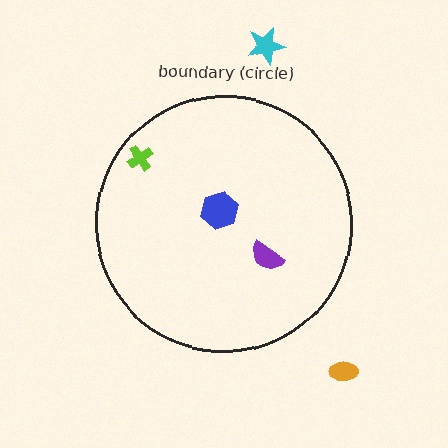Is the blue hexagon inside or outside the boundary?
Inside.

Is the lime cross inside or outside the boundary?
Inside.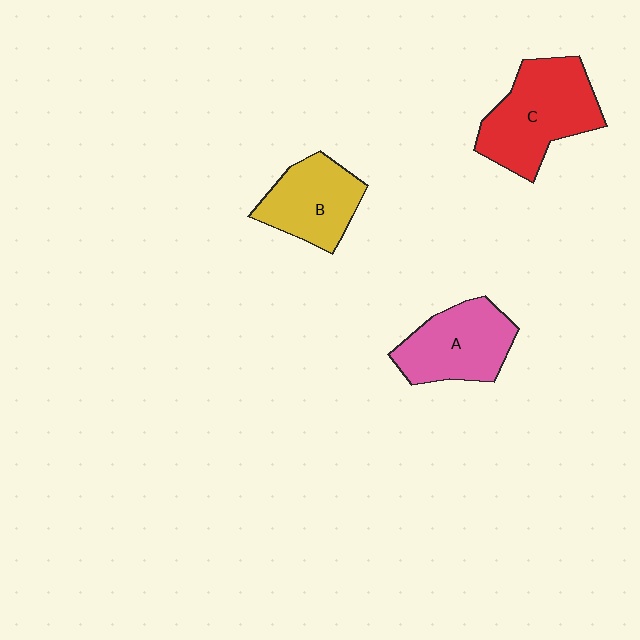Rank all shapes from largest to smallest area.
From largest to smallest: C (red), A (pink), B (yellow).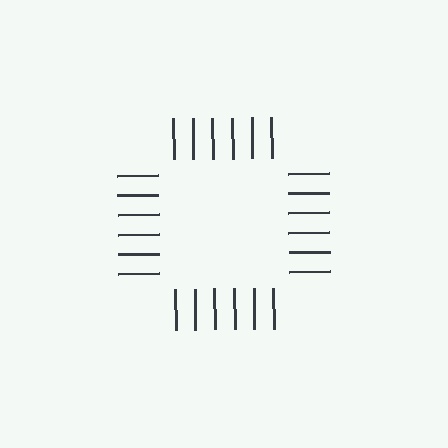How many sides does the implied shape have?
4 sides — the line-ends trace a square.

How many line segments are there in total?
24 — 6 along each of the 4 edges.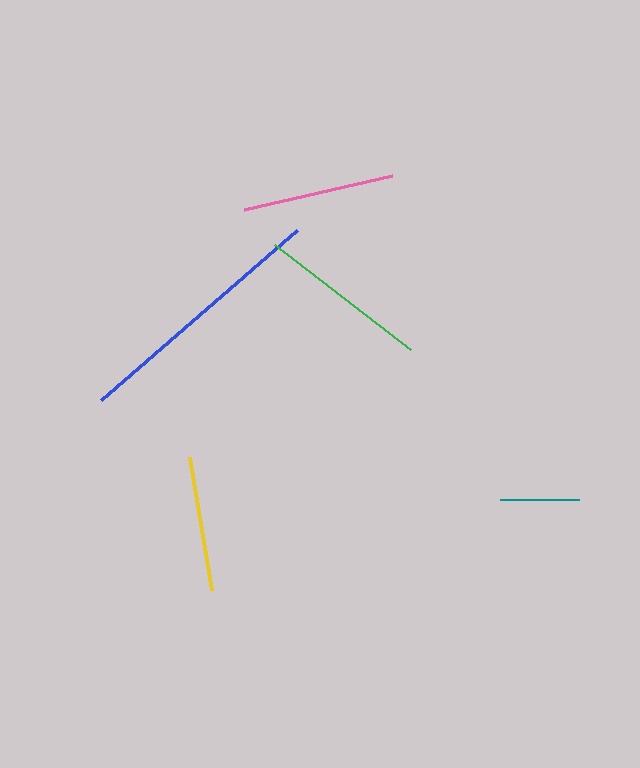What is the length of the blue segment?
The blue segment is approximately 259 pixels long.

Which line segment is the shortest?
The teal line is the shortest at approximately 79 pixels.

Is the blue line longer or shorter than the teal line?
The blue line is longer than the teal line.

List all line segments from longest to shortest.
From longest to shortest: blue, green, pink, yellow, teal.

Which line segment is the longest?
The blue line is the longest at approximately 259 pixels.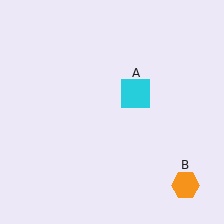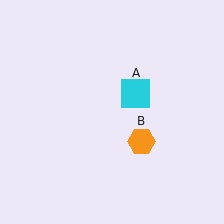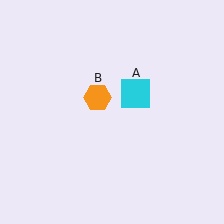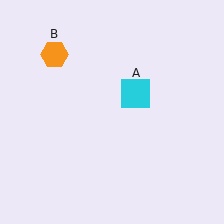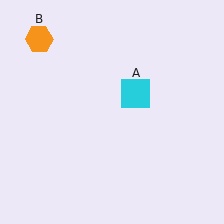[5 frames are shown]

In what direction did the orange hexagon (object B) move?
The orange hexagon (object B) moved up and to the left.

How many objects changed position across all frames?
1 object changed position: orange hexagon (object B).